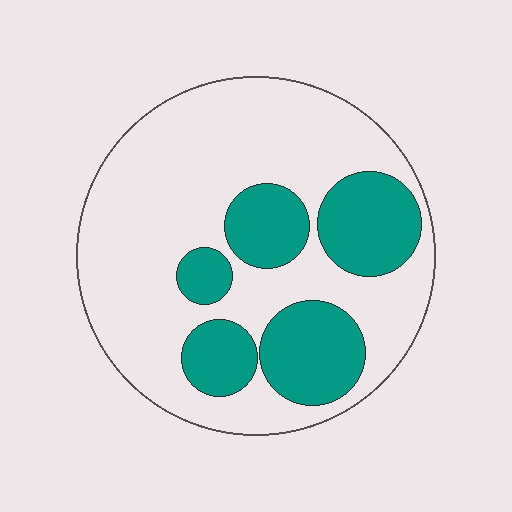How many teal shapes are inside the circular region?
5.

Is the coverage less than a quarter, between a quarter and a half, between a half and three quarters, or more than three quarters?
Between a quarter and a half.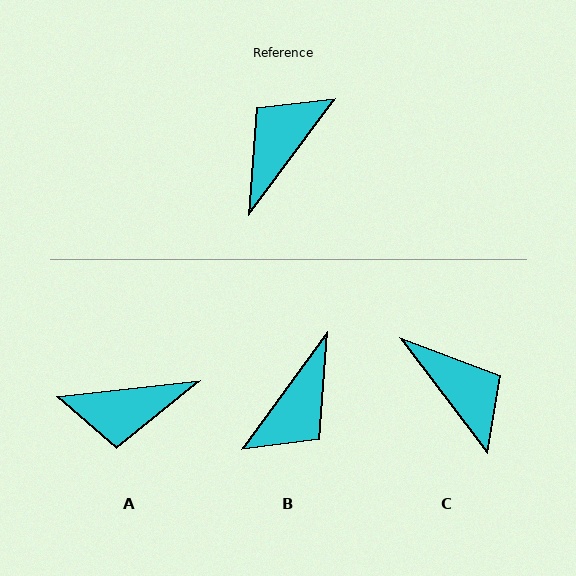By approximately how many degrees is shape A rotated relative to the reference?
Approximately 133 degrees counter-clockwise.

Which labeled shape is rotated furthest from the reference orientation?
B, about 180 degrees away.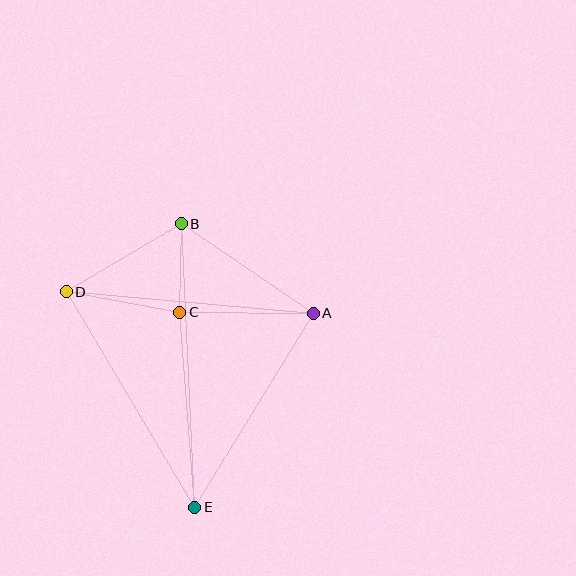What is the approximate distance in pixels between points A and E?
The distance between A and E is approximately 228 pixels.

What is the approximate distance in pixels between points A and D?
The distance between A and D is approximately 248 pixels.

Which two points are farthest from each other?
Points B and E are farthest from each other.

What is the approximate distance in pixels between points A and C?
The distance between A and C is approximately 133 pixels.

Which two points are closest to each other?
Points B and C are closest to each other.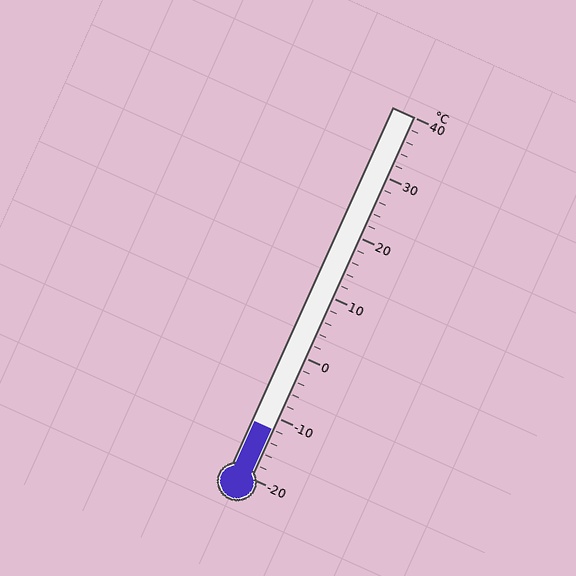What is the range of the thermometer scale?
The thermometer scale ranges from -20°C to 40°C.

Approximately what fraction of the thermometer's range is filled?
The thermometer is filled to approximately 15% of its range.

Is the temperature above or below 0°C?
The temperature is below 0°C.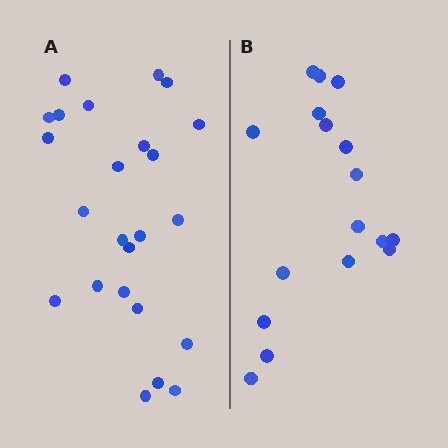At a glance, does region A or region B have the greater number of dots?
Region A (the left region) has more dots.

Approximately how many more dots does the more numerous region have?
Region A has roughly 8 or so more dots than region B.